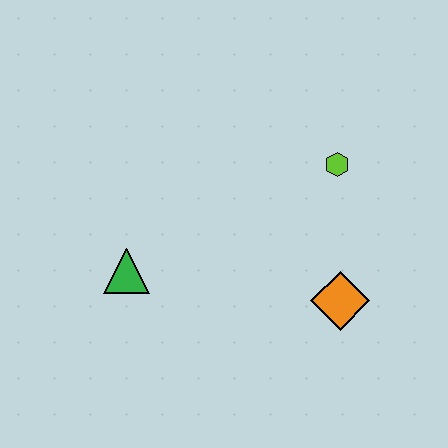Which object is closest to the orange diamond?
The lime hexagon is closest to the orange diamond.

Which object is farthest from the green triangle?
The lime hexagon is farthest from the green triangle.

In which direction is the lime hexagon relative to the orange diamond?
The lime hexagon is above the orange diamond.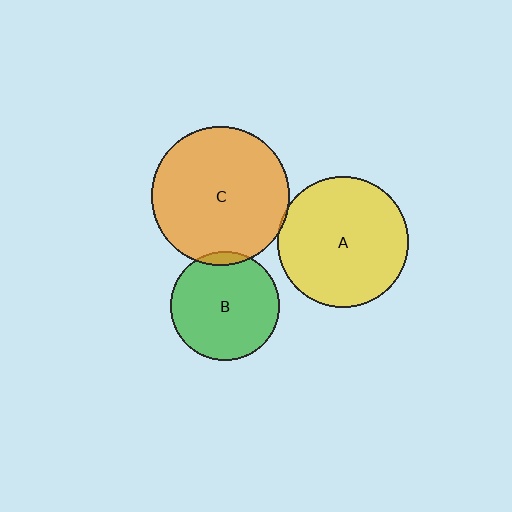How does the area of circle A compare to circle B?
Approximately 1.5 times.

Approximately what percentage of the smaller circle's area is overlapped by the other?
Approximately 5%.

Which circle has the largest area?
Circle C (orange).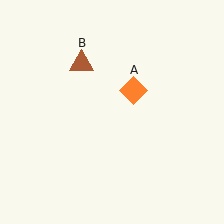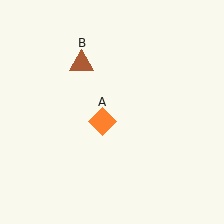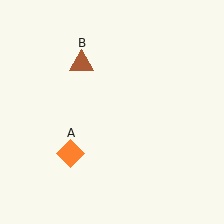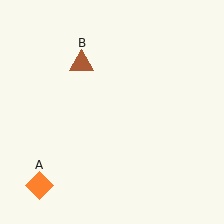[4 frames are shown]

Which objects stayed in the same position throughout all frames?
Brown triangle (object B) remained stationary.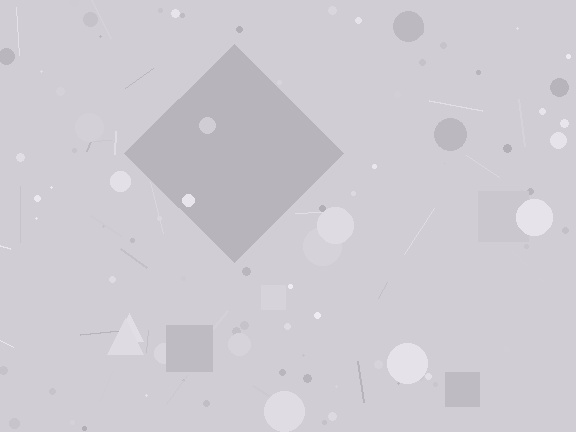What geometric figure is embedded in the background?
A diamond is embedded in the background.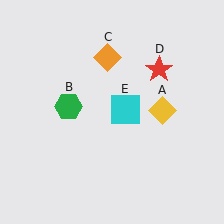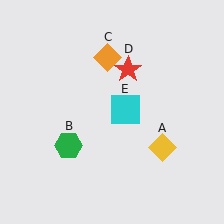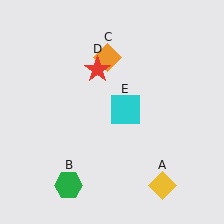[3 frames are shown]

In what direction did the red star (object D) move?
The red star (object D) moved left.